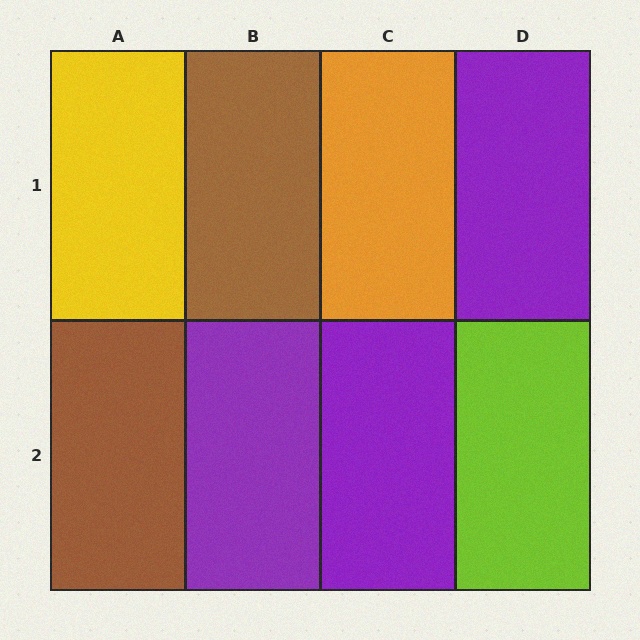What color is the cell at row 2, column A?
Brown.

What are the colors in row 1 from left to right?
Yellow, brown, orange, purple.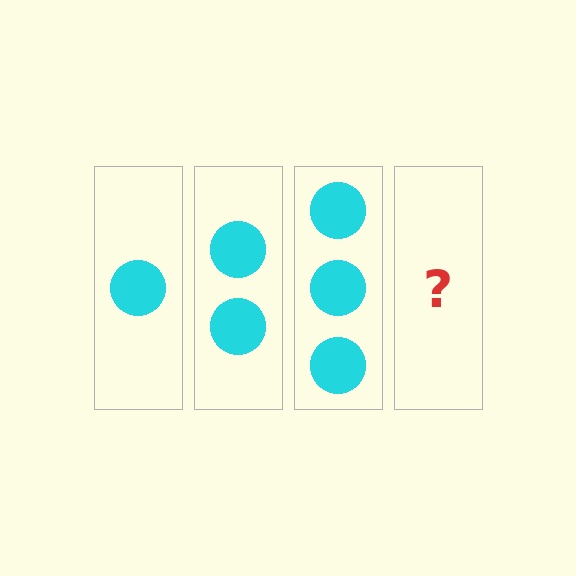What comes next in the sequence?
The next element should be 4 circles.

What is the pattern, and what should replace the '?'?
The pattern is that each step adds one more circle. The '?' should be 4 circles.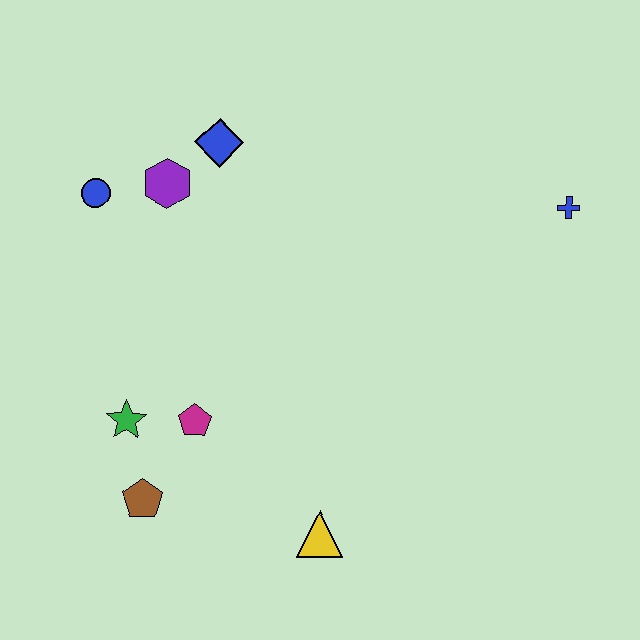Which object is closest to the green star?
The magenta pentagon is closest to the green star.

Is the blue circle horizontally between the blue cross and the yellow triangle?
No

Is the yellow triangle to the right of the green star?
Yes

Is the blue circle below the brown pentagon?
No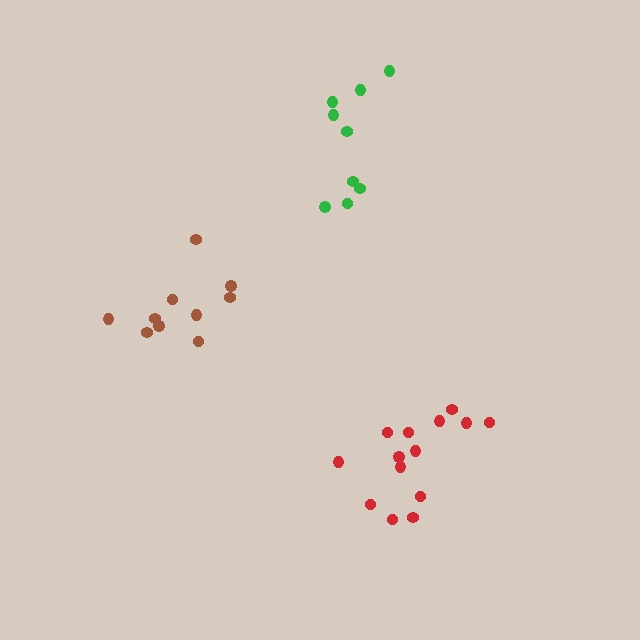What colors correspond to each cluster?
The clusters are colored: brown, green, red.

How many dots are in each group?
Group 1: 10 dots, Group 2: 9 dots, Group 3: 14 dots (33 total).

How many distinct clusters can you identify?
There are 3 distinct clusters.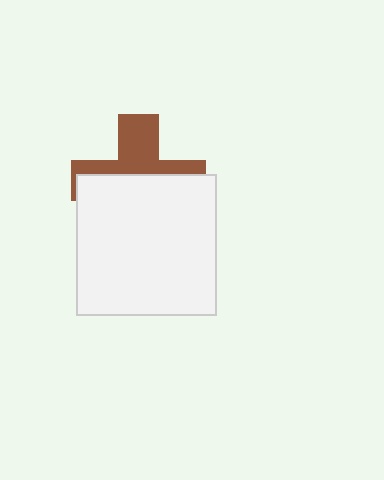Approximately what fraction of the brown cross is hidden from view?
Roughly 59% of the brown cross is hidden behind the white square.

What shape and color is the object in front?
The object in front is a white square.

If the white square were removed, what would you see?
You would see the complete brown cross.